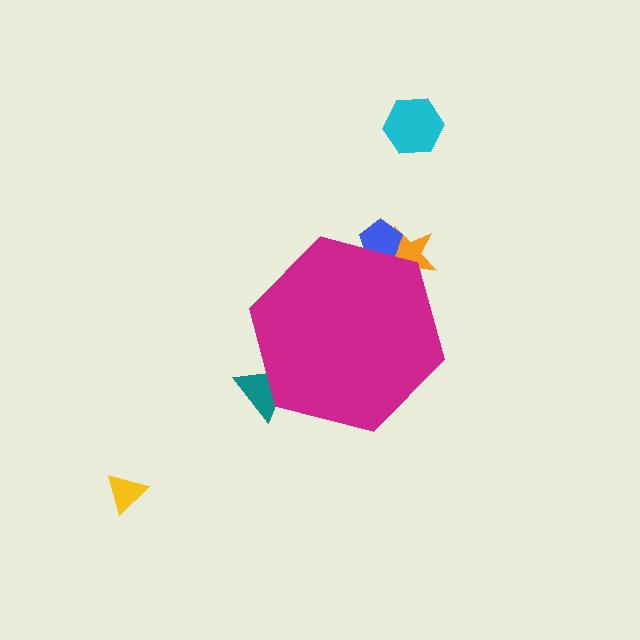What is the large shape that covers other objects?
A magenta hexagon.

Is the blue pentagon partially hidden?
Yes, the blue pentagon is partially hidden behind the magenta hexagon.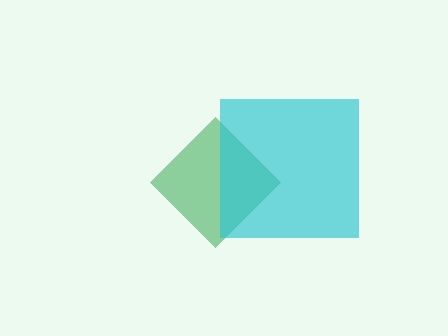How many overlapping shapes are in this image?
There are 2 overlapping shapes in the image.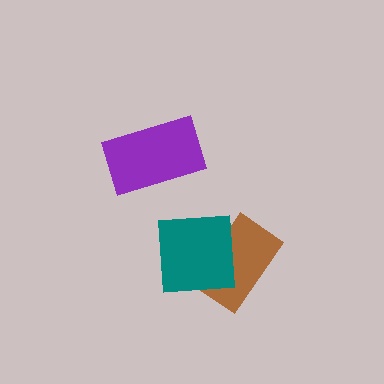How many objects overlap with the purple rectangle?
0 objects overlap with the purple rectangle.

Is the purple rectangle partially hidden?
No, no other shape covers it.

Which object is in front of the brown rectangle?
The teal square is in front of the brown rectangle.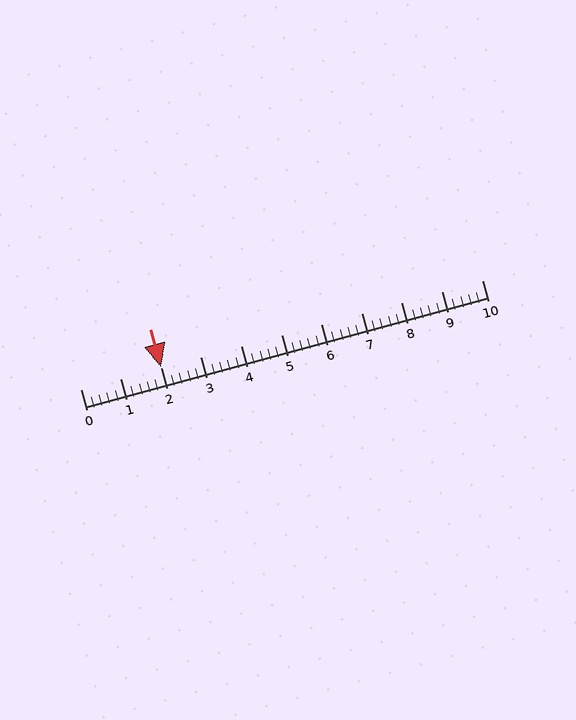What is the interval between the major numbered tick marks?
The major tick marks are spaced 1 units apart.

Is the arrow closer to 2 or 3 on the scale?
The arrow is closer to 2.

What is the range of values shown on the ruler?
The ruler shows values from 0 to 10.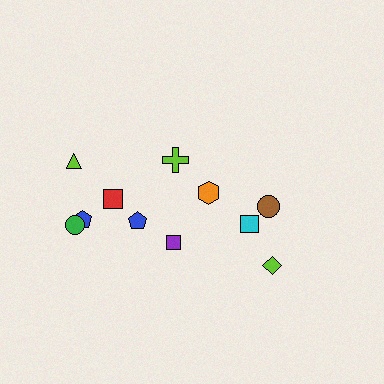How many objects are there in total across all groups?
There are 11 objects.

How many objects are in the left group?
There are 7 objects.